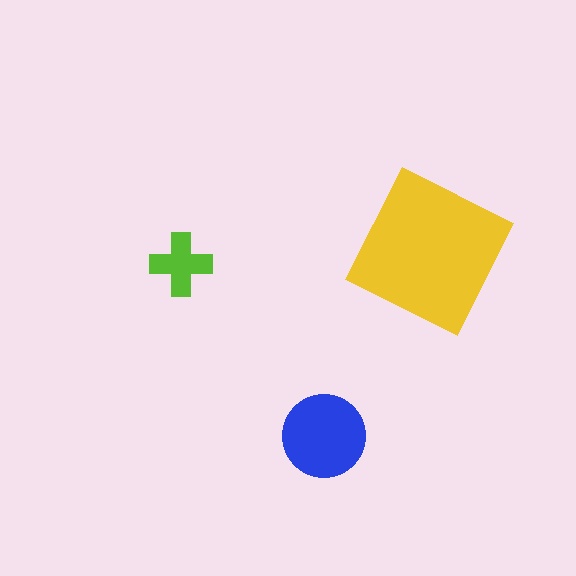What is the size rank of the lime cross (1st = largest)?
3rd.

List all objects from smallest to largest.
The lime cross, the blue circle, the yellow square.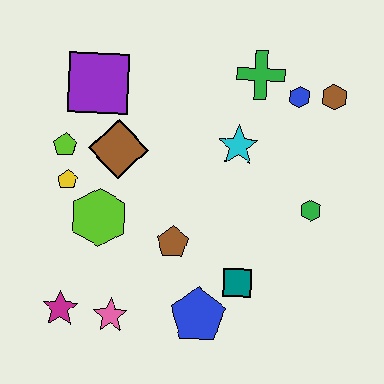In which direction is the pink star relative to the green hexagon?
The pink star is to the left of the green hexagon.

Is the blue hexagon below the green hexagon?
No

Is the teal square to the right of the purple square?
Yes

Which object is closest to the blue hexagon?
The brown hexagon is closest to the blue hexagon.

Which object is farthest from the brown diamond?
The brown hexagon is farthest from the brown diamond.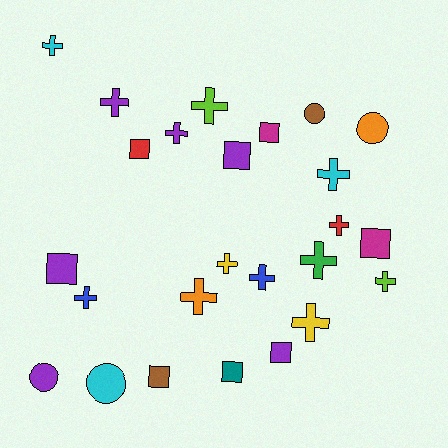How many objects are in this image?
There are 25 objects.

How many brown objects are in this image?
There are 2 brown objects.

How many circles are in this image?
There are 4 circles.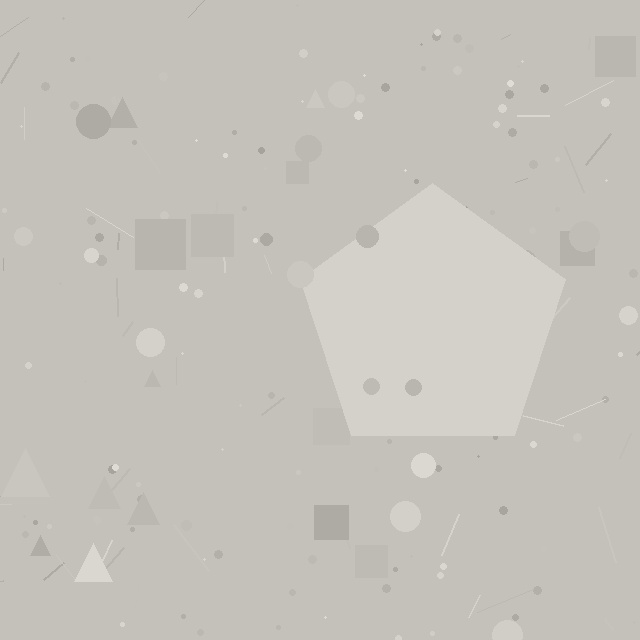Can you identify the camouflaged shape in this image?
The camouflaged shape is a pentagon.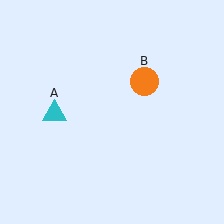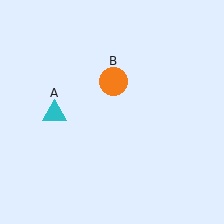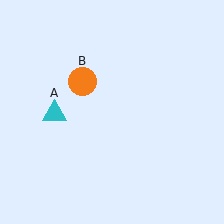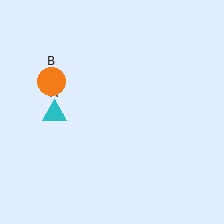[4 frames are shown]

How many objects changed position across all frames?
1 object changed position: orange circle (object B).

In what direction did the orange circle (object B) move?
The orange circle (object B) moved left.